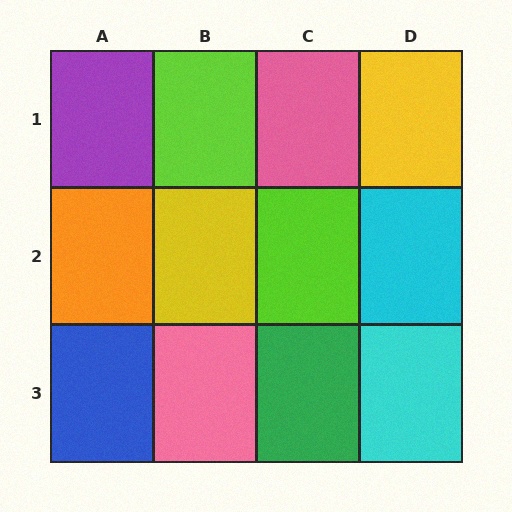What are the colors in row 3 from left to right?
Blue, pink, green, cyan.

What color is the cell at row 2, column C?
Lime.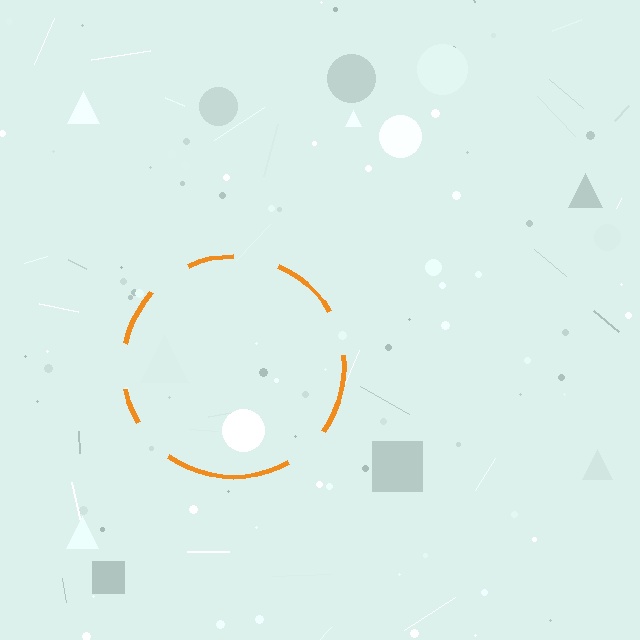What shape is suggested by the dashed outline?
The dashed outline suggests a circle.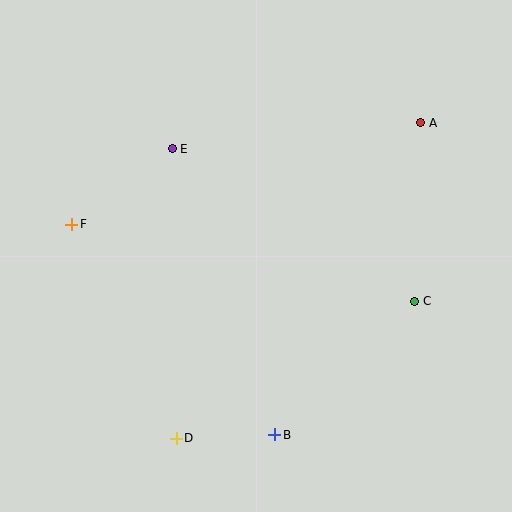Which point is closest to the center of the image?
Point E at (172, 149) is closest to the center.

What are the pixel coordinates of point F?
Point F is at (72, 224).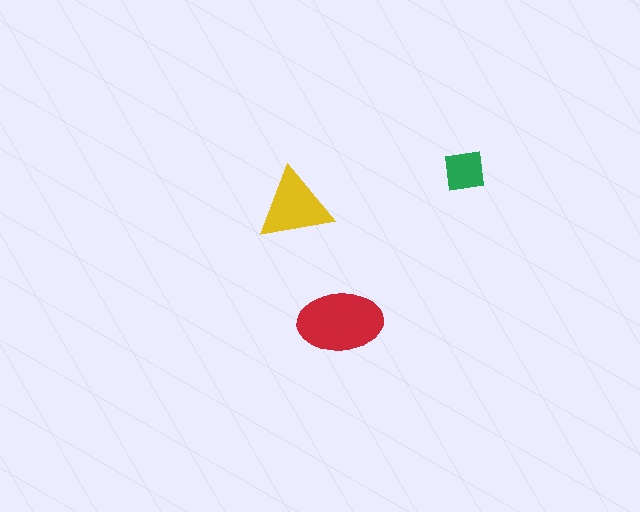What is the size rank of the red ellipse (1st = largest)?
1st.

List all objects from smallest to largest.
The green square, the yellow triangle, the red ellipse.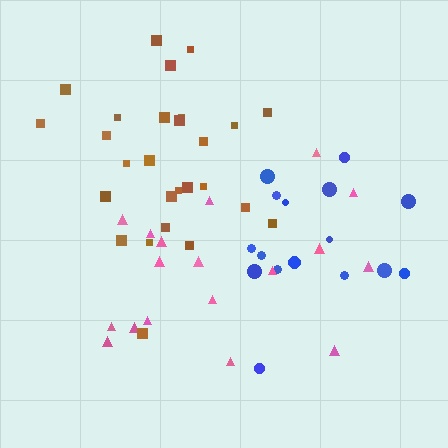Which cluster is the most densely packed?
Brown.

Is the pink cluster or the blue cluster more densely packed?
Blue.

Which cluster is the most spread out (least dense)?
Pink.